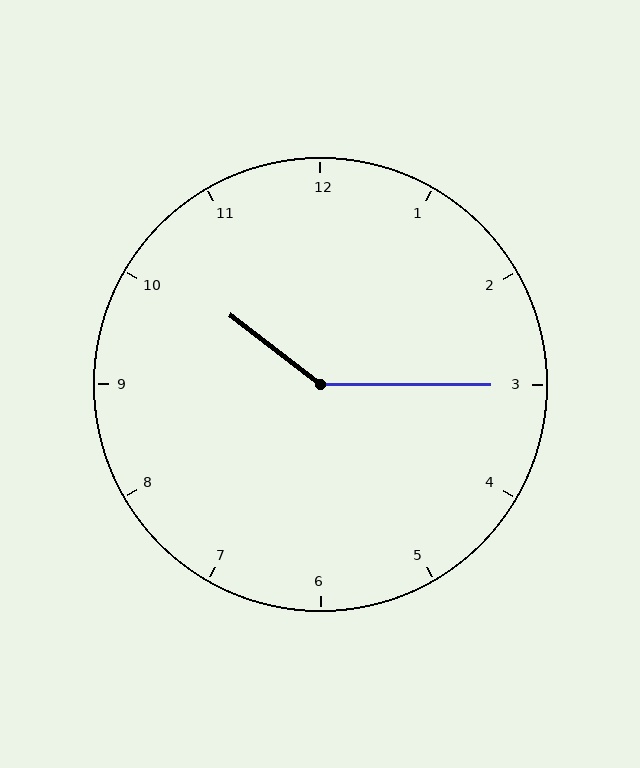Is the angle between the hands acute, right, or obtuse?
It is obtuse.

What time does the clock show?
10:15.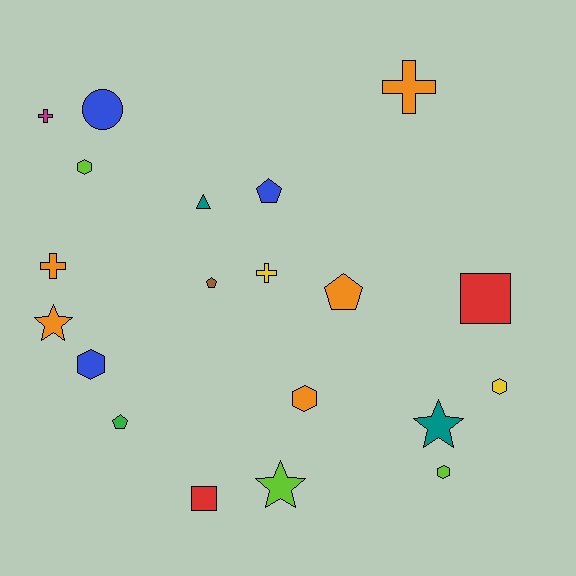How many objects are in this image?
There are 20 objects.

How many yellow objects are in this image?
There are 2 yellow objects.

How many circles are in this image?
There is 1 circle.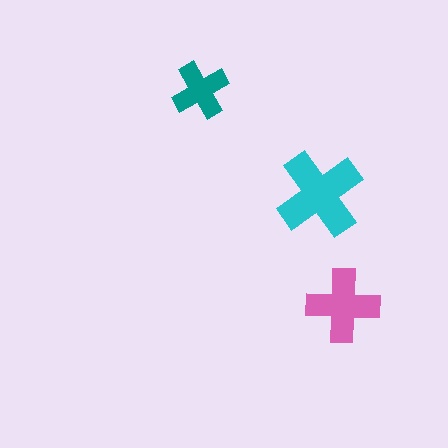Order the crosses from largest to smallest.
the cyan one, the pink one, the teal one.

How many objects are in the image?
There are 3 objects in the image.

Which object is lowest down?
The pink cross is bottommost.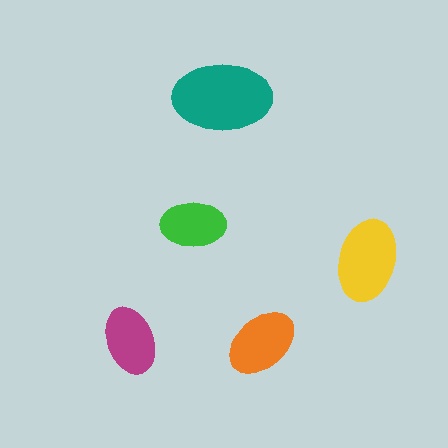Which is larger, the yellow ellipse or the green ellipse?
The yellow one.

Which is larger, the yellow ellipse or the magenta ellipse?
The yellow one.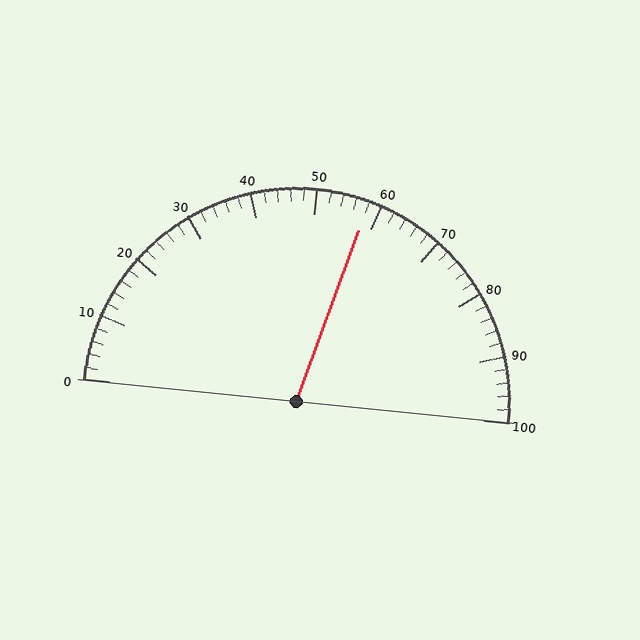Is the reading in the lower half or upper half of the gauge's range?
The reading is in the upper half of the range (0 to 100).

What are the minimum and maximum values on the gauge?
The gauge ranges from 0 to 100.